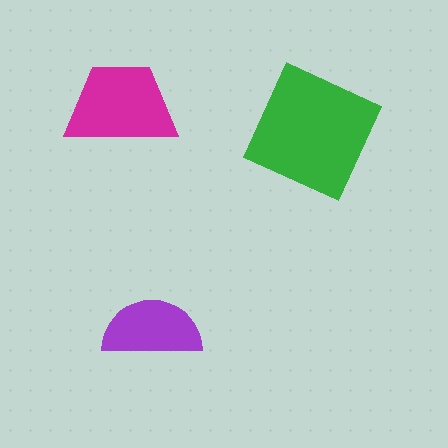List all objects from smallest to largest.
The purple semicircle, the magenta trapezoid, the green square.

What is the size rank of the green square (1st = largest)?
1st.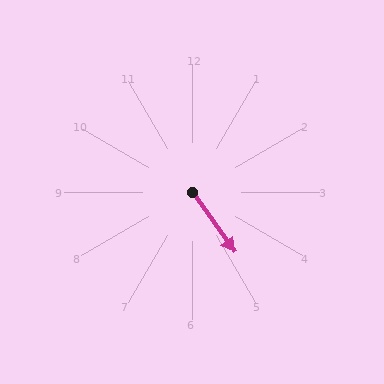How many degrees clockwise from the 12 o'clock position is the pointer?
Approximately 145 degrees.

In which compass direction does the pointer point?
Southeast.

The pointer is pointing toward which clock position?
Roughly 5 o'clock.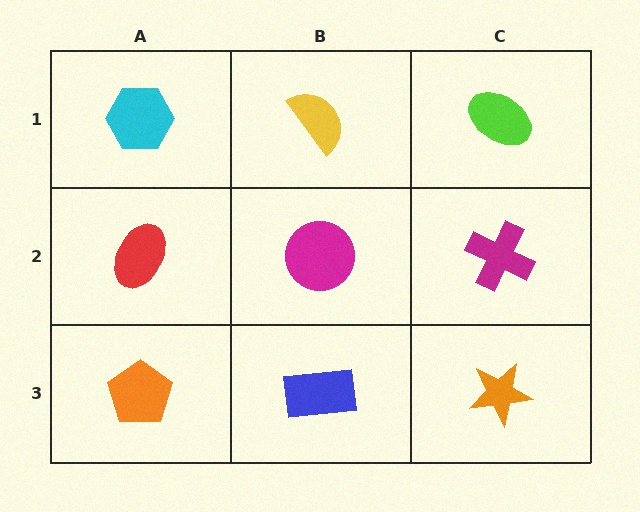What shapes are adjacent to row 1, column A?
A red ellipse (row 2, column A), a yellow semicircle (row 1, column B).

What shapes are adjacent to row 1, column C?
A magenta cross (row 2, column C), a yellow semicircle (row 1, column B).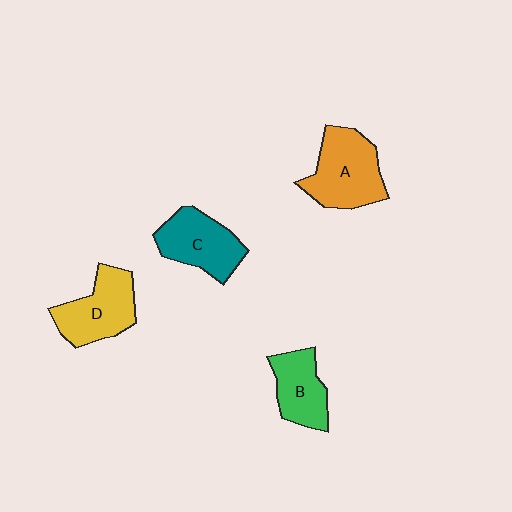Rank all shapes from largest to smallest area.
From largest to smallest: A (orange), D (yellow), C (teal), B (green).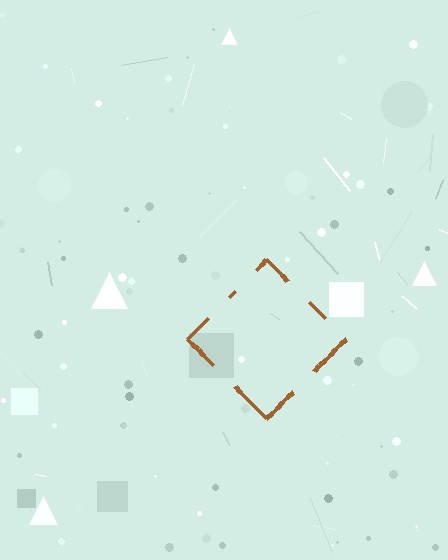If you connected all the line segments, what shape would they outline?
They would outline a diamond.